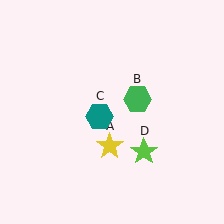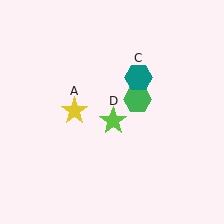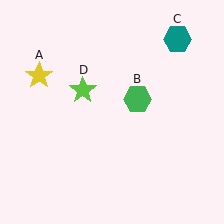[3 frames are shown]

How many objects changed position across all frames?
3 objects changed position: yellow star (object A), teal hexagon (object C), lime star (object D).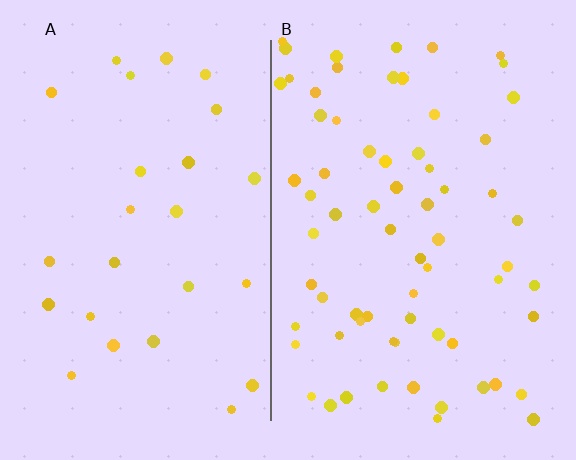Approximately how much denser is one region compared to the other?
Approximately 2.6× — region B over region A.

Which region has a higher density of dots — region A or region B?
B (the right).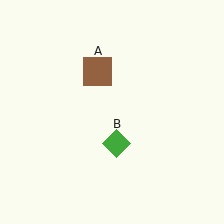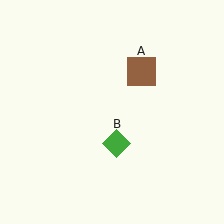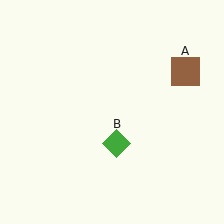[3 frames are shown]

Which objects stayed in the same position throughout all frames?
Green diamond (object B) remained stationary.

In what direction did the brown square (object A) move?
The brown square (object A) moved right.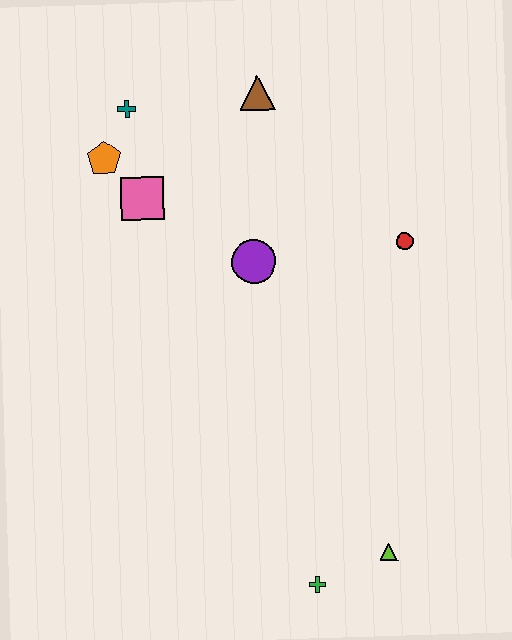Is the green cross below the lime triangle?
Yes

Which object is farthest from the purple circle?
The green cross is farthest from the purple circle.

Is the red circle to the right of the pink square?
Yes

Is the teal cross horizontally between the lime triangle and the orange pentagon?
Yes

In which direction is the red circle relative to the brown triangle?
The red circle is below the brown triangle.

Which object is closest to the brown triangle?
The teal cross is closest to the brown triangle.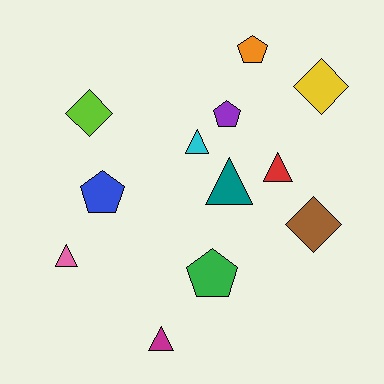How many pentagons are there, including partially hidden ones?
There are 4 pentagons.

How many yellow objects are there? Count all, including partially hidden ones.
There is 1 yellow object.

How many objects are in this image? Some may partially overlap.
There are 12 objects.